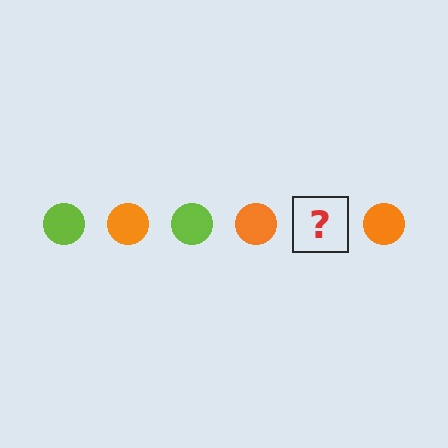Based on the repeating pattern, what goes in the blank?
The blank should be a lime circle.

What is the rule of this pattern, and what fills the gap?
The rule is that the pattern cycles through lime, orange circles. The gap should be filled with a lime circle.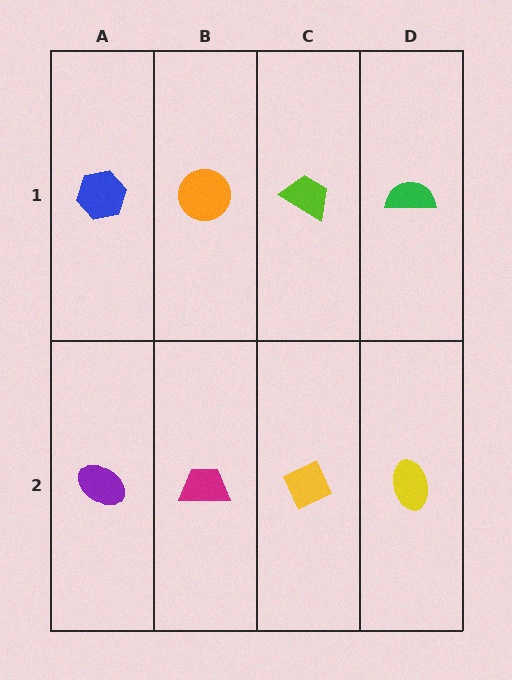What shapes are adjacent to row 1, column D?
A yellow ellipse (row 2, column D), a lime trapezoid (row 1, column C).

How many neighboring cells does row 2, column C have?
3.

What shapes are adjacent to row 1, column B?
A magenta trapezoid (row 2, column B), a blue hexagon (row 1, column A), a lime trapezoid (row 1, column C).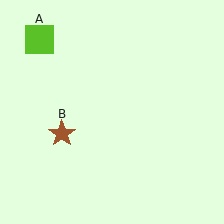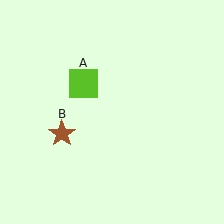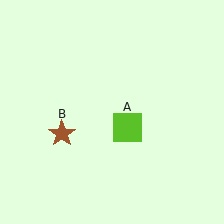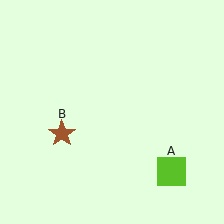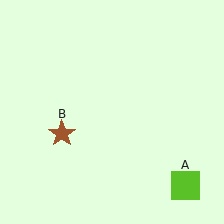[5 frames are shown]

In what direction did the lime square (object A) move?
The lime square (object A) moved down and to the right.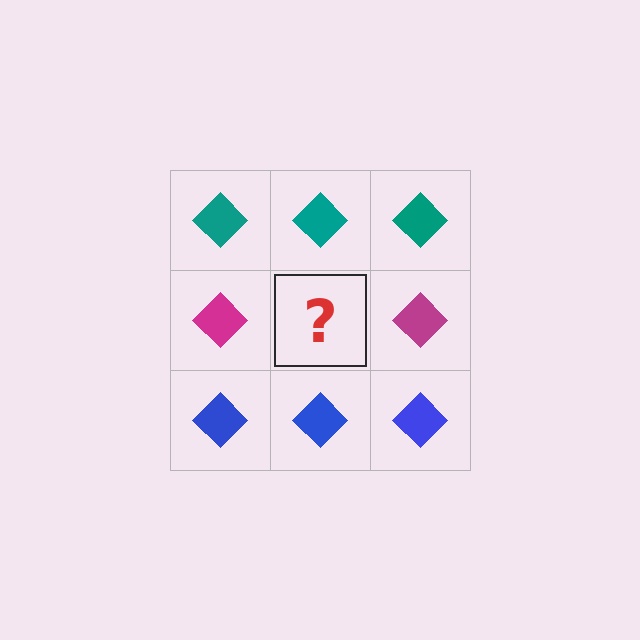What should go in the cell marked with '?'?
The missing cell should contain a magenta diamond.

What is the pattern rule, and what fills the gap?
The rule is that each row has a consistent color. The gap should be filled with a magenta diamond.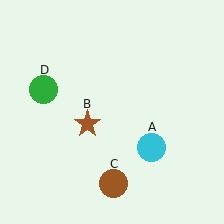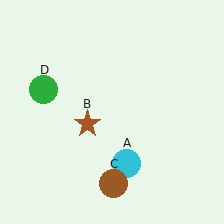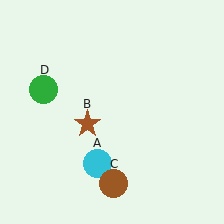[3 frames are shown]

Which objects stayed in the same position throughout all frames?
Brown star (object B) and brown circle (object C) and green circle (object D) remained stationary.